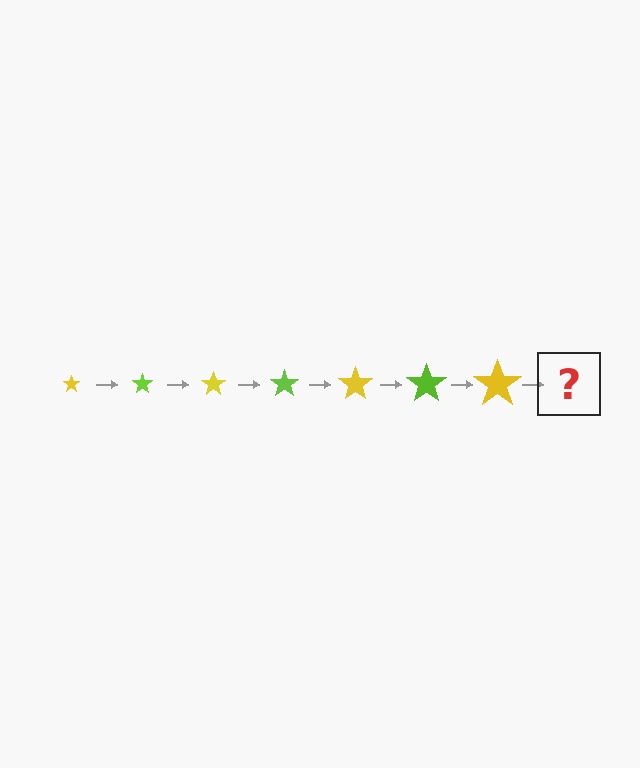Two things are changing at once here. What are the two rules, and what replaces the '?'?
The two rules are that the star grows larger each step and the color cycles through yellow and lime. The '?' should be a lime star, larger than the previous one.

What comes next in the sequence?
The next element should be a lime star, larger than the previous one.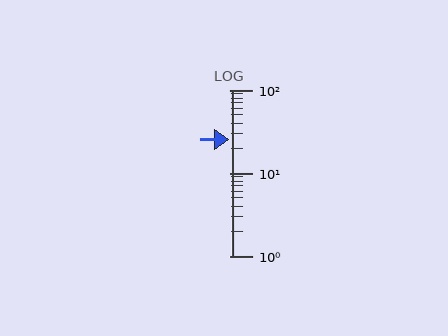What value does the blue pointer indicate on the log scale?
The pointer indicates approximately 25.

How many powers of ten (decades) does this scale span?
The scale spans 2 decades, from 1 to 100.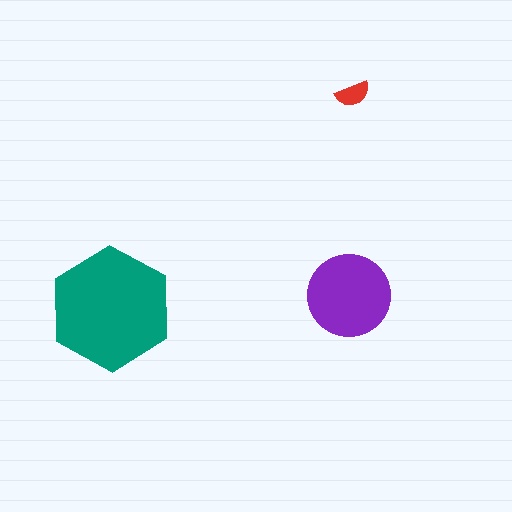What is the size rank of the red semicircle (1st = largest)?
3rd.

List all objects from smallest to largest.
The red semicircle, the purple circle, the teal hexagon.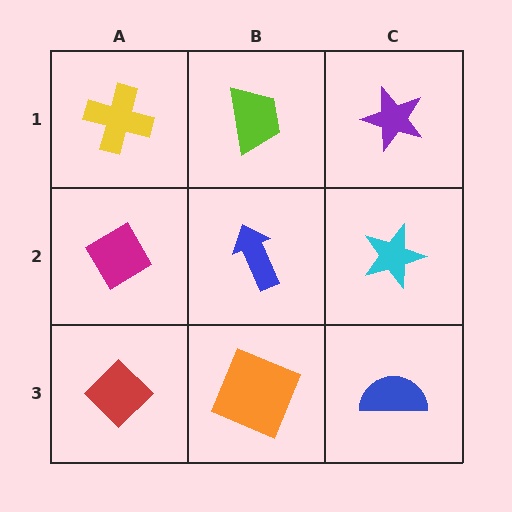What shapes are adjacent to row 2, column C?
A purple star (row 1, column C), a blue semicircle (row 3, column C), a blue arrow (row 2, column B).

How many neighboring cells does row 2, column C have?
3.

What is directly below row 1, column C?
A cyan star.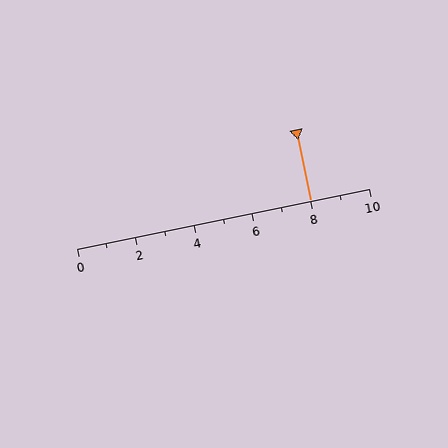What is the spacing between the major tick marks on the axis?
The major ticks are spaced 2 apart.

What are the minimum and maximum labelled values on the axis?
The axis runs from 0 to 10.